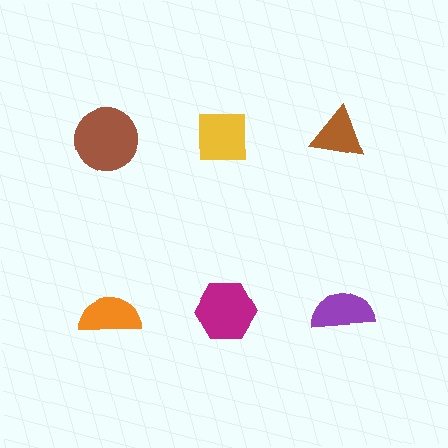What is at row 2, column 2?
A magenta hexagon.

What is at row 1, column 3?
A brown triangle.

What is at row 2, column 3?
A purple semicircle.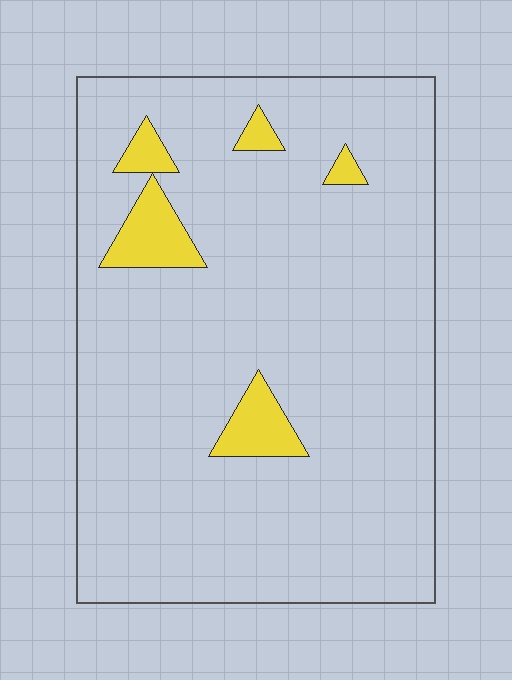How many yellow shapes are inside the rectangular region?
5.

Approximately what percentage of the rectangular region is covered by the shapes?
Approximately 5%.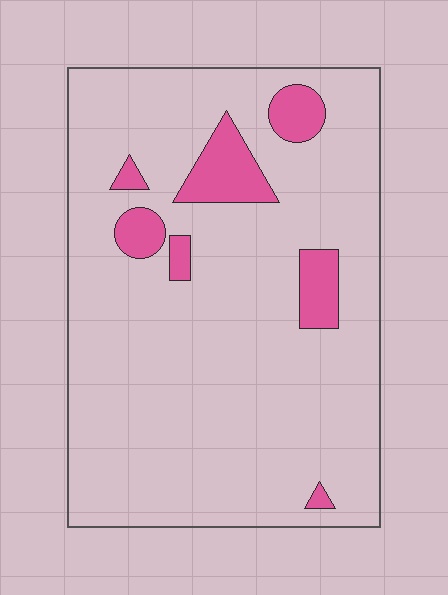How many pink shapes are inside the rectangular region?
7.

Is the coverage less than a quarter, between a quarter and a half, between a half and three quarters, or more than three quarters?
Less than a quarter.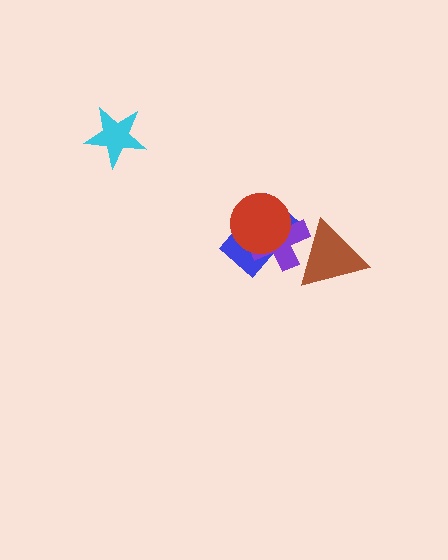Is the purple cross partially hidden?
Yes, it is partially covered by another shape.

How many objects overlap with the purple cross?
3 objects overlap with the purple cross.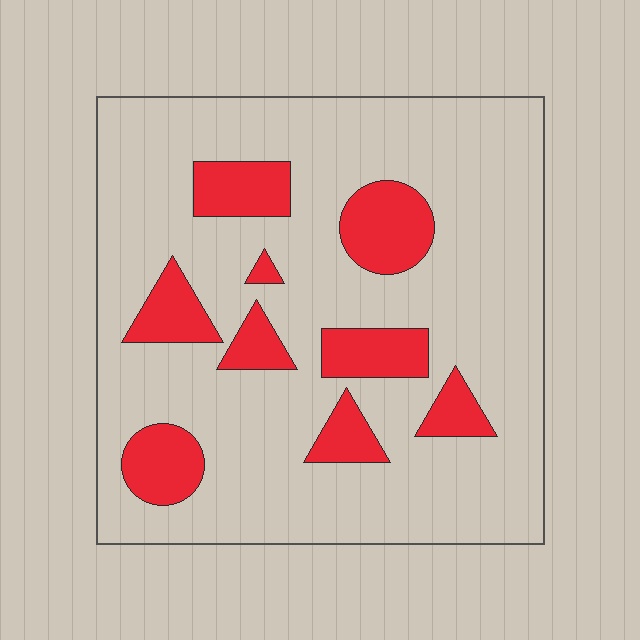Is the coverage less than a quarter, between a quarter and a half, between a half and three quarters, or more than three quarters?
Less than a quarter.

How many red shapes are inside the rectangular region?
9.